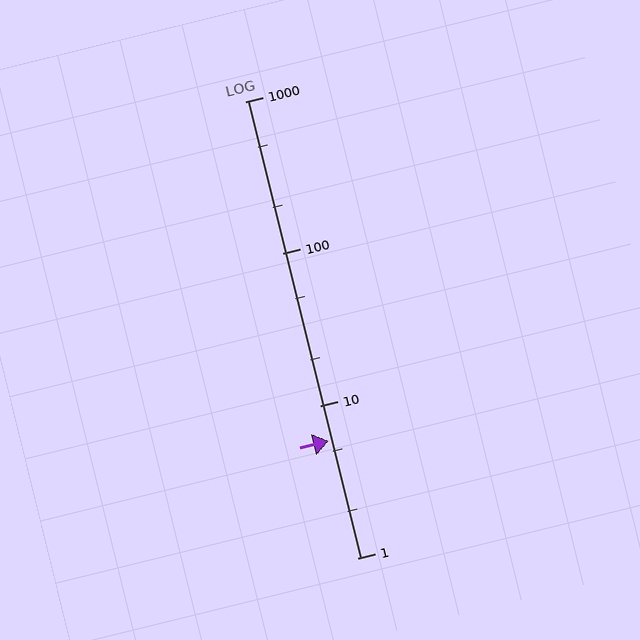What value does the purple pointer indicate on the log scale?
The pointer indicates approximately 5.9.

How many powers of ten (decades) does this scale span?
The scale spans 3 decades, from 1 to 1000.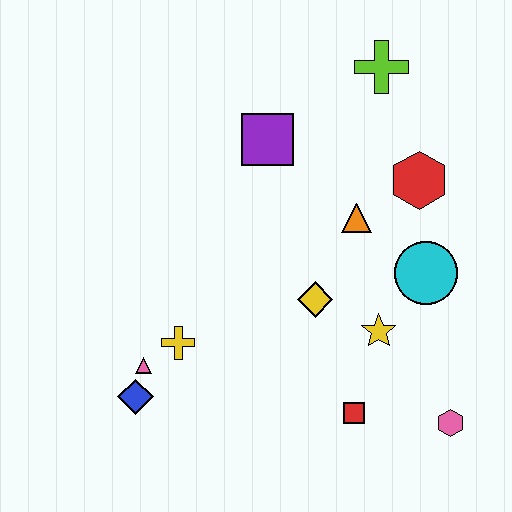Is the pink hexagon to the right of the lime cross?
Yes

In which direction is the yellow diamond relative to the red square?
The yellow diamond is above the red square.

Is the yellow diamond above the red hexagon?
No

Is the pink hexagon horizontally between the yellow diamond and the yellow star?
No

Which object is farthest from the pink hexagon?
The lime cross is farthest from the pink hexagon.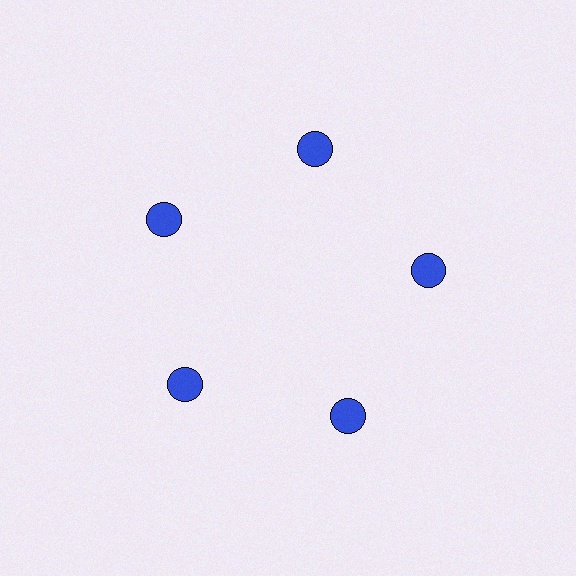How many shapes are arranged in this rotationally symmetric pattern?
There are 5 shapes, arranged in 5 groups of 1.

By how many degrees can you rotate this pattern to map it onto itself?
The pattern maps onto itself every 72 degrees of rotation.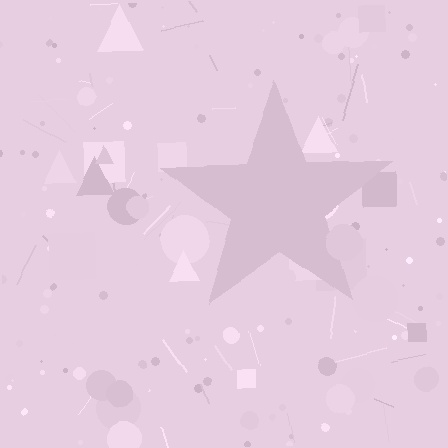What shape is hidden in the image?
A star is hidden in the image.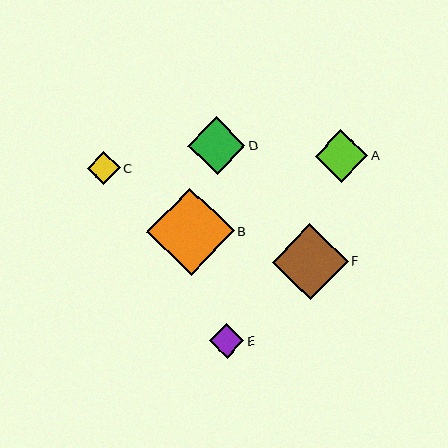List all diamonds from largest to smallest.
From largest to smallest: B, F, D, A, E, C.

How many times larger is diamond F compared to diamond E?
Diamond F is approximately 2.2 times the size of diamond E.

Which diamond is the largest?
Diamond B is the largest with a size of approximately 88 pixels.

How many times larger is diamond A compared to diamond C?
Diamond A is approximately 1.6 times the size of diamond C.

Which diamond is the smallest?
Diamond C is the smallest with a size of approximately 32 pixels.